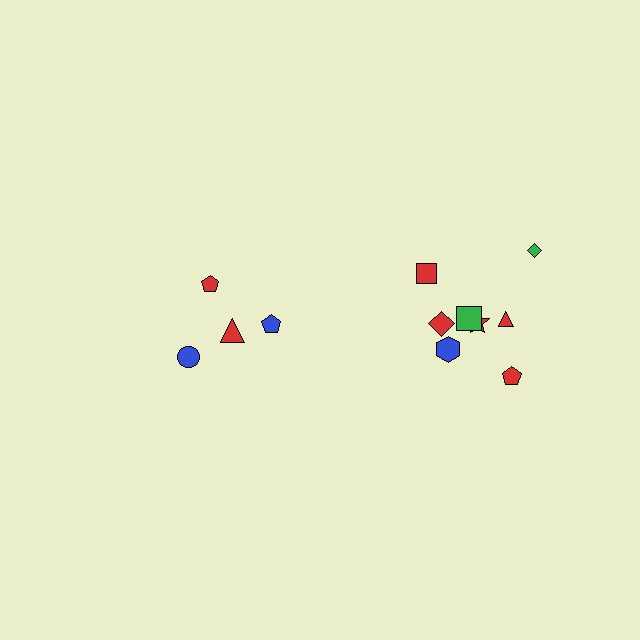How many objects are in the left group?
There are 4 objects.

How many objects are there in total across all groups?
There are 12 objects.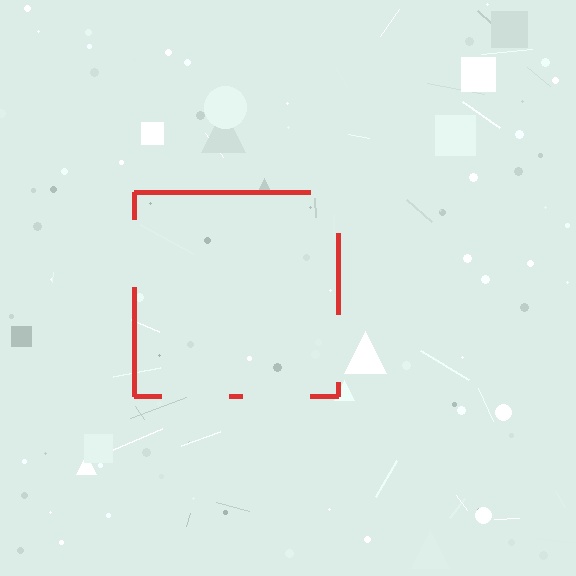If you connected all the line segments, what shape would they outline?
They would outline a square.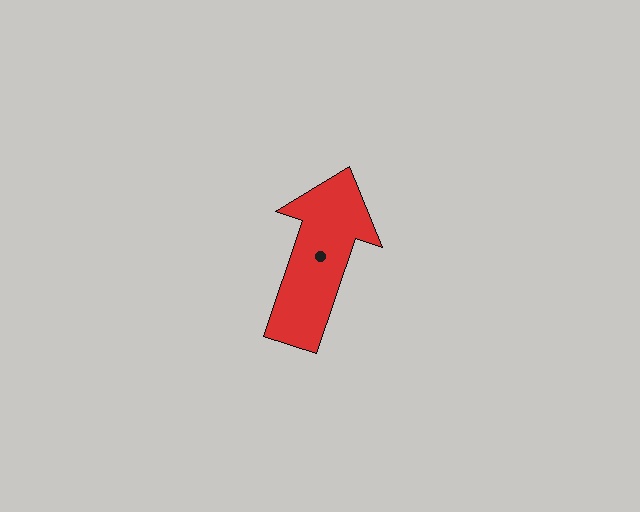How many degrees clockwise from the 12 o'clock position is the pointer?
Approximately 19 degrees.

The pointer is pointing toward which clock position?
Roughly 1 o'clock.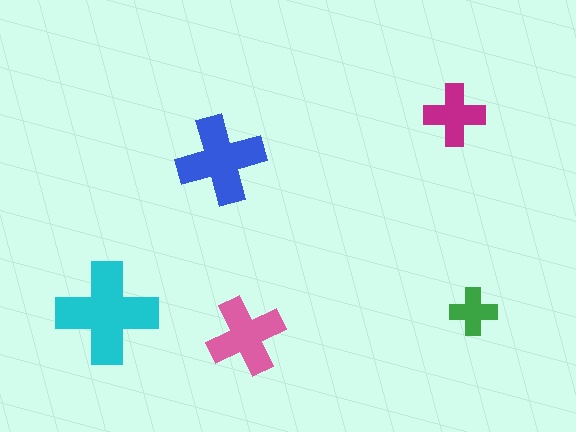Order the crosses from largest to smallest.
the cyan one, the blue one, the pink one, the magenta one, the green one.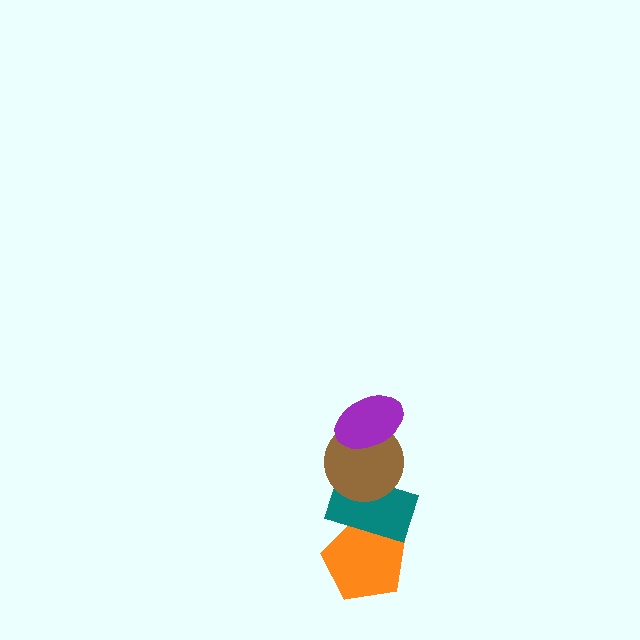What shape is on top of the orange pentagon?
The teal rectangle is on top of the orange pentagon.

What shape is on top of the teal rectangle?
The brown circle is on top of the teal rectangle.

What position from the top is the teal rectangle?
The teal rectangle is 3rd from the top.